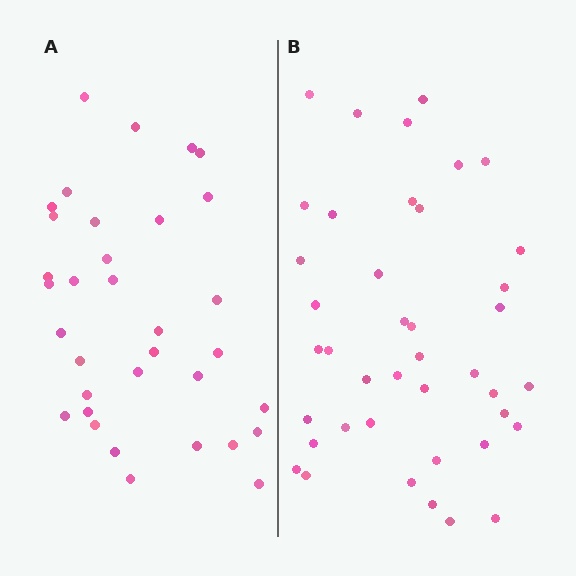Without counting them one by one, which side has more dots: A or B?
Region B (the right region) has more dots.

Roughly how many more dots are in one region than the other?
Region B has roughly 8 or so more dots than region A.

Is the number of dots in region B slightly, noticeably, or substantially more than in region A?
Region B has only slightly more — the two regions are fairly close. The ratio is roughly 1.2 to 1.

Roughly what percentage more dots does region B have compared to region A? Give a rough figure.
About 20% more.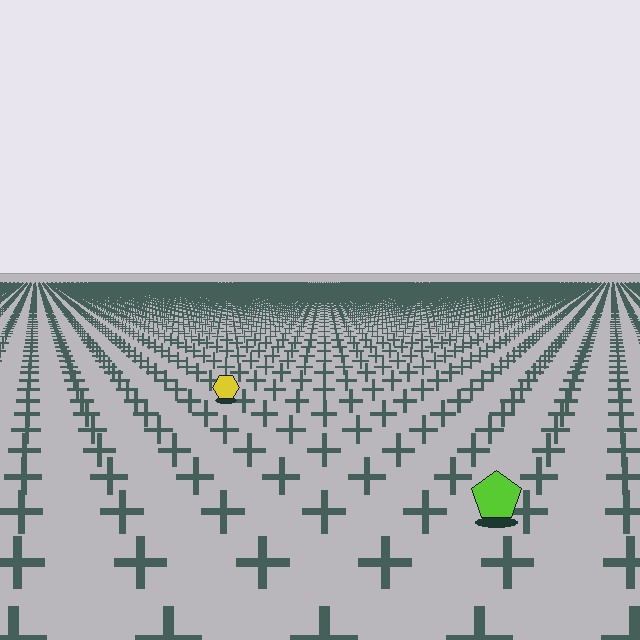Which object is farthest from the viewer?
The yellow hexagon is farthest from the viewer. It appears smaller and the ground texture around it is denser.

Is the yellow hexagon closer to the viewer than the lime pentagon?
No. The lime pentagon is closer — you can tell from the texture gradient: the ground texture is coarser near it.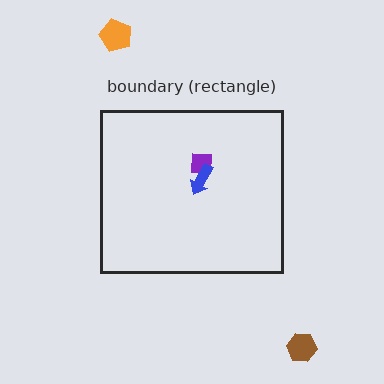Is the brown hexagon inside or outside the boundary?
Outside.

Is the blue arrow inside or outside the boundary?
Inside.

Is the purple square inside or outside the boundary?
Inside.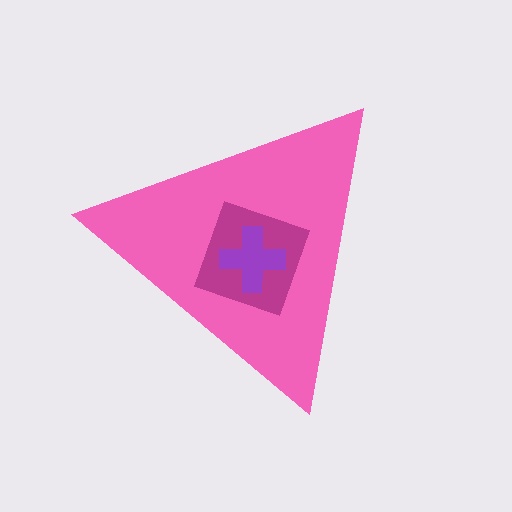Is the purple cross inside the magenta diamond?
Yes.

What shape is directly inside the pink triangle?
The magenta diamond.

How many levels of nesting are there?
3.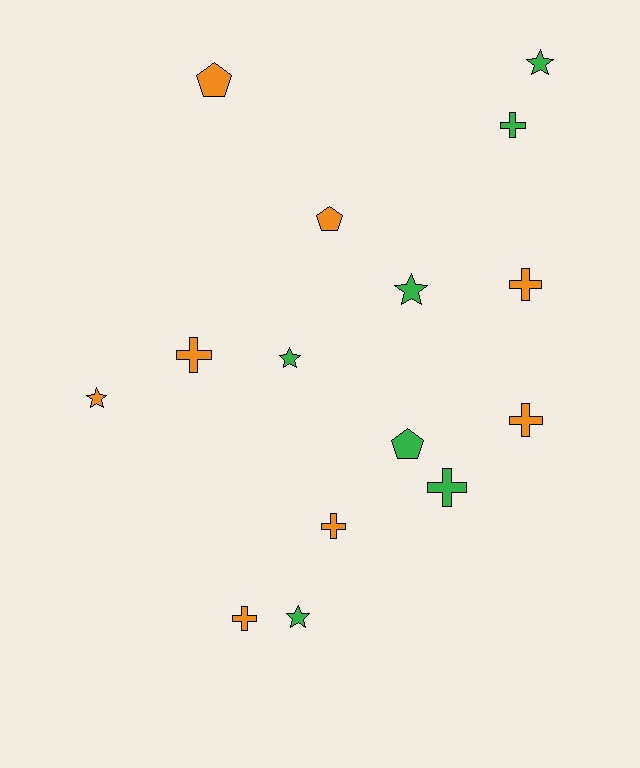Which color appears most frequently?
Orange, with 8 objects.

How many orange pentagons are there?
There are 2 orange pentagons.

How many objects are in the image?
There are 15 objects.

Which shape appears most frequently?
Cross, with 7 objects.